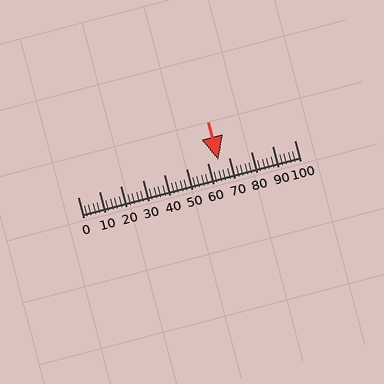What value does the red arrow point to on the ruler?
The red arrow points to approximately 65.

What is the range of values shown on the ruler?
The ruler shows values from 0 to 100.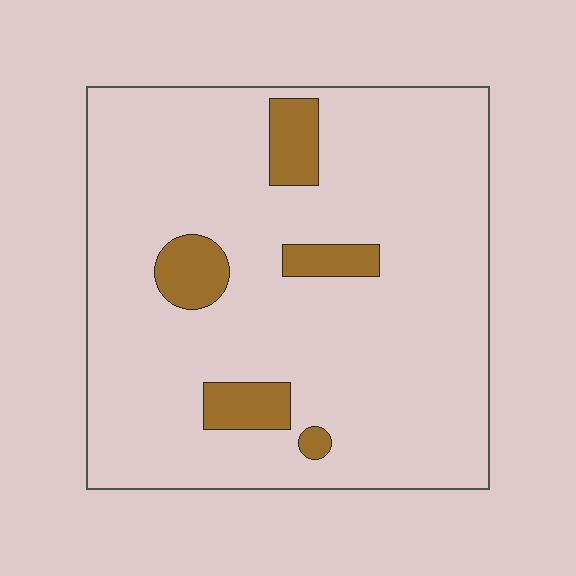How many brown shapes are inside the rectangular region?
5.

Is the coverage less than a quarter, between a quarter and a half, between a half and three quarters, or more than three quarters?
Less than a quarter.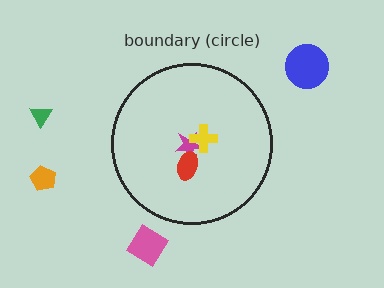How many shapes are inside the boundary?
3 inside, 4 outside.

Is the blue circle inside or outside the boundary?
Outside.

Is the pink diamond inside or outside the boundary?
Outside.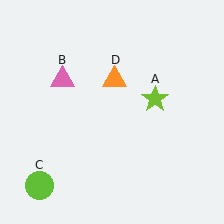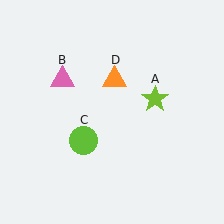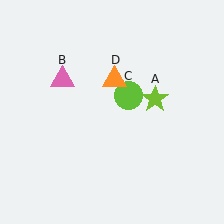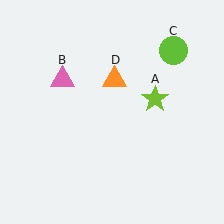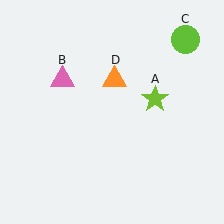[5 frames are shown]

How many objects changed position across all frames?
1 object changed position: lime circle (object C).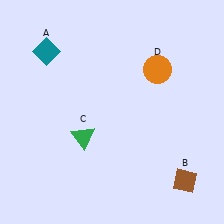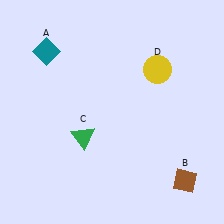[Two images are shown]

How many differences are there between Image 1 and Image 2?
There is 1 difference between the two images.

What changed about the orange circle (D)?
In Image 1, D is orange. In Image 2, it changed to yellow.